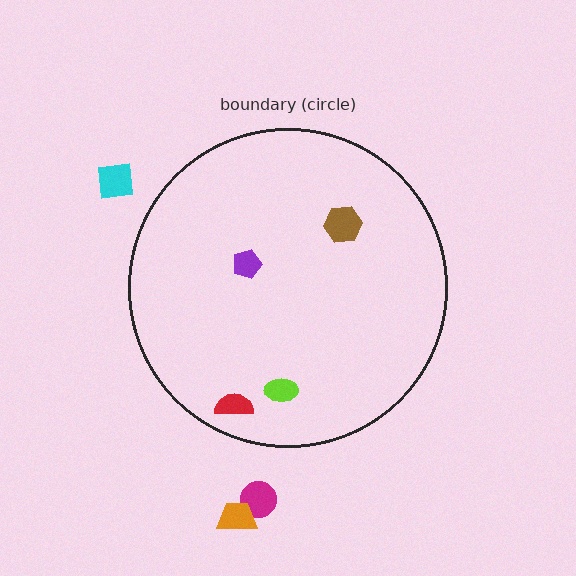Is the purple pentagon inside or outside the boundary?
Inside.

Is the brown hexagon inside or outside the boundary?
Inside.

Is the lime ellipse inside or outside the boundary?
Inside.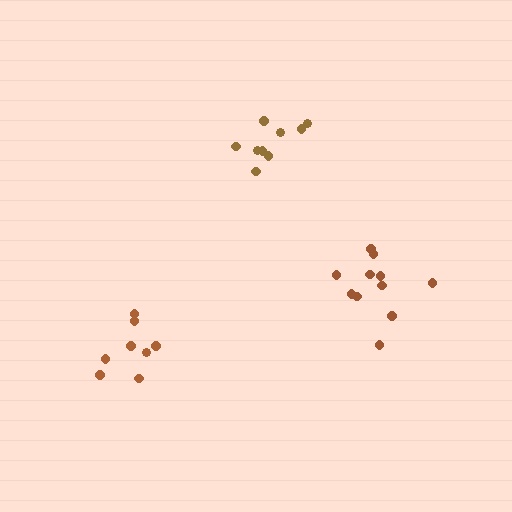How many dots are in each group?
Group 1: 8 dots, Group 2: 9 dots, Group 3: 11 dots (28 total).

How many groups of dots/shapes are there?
There are 3 groups.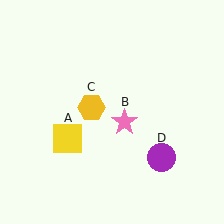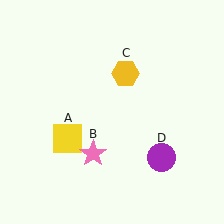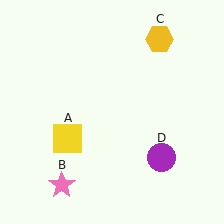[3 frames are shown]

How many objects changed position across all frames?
2 objects changed position: pink star (object B), yellow hexagon (object C).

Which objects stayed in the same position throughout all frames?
Yellow square (object A) and purple circle (object D) remained stationary.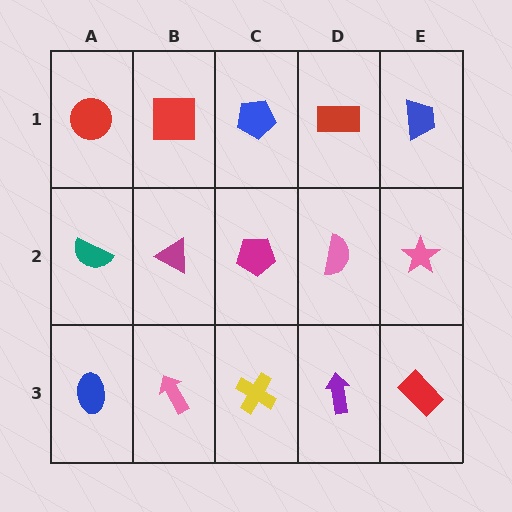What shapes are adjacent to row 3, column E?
A pink star (row 2, column E), a purple arrow (row 3, column D).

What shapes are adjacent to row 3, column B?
A magenta triangle (row 2, column B), a blue ellipse (row 3, column A), a yellow cross (row 3, column C).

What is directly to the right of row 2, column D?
A pink star.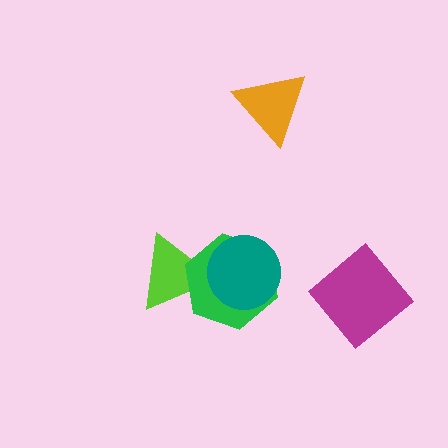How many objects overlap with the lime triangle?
2 objects overlap with the lime triangle.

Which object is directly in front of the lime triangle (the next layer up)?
The green hexagon is directly in front of the lime triangle.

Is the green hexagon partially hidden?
Yes, it is partially covered by another shape.